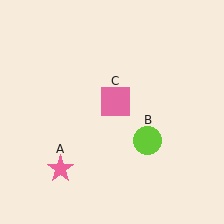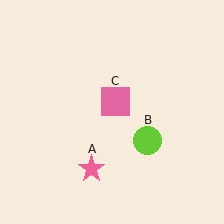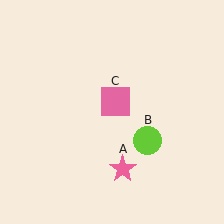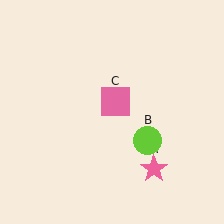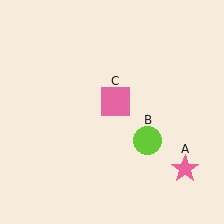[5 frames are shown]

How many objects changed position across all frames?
1 object changed position: pink star (object A).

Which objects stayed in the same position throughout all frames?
Lime circle (object B) and pink square (object C) remained stationary.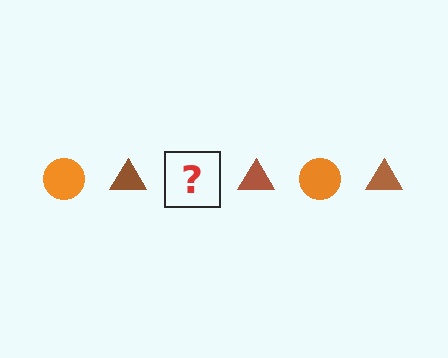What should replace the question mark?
The question mark should be replaced with an orange circle.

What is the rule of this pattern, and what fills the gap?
The rule is that the pattern alternates between orange circle and brown triangle. The gap should be filled with an orange circle.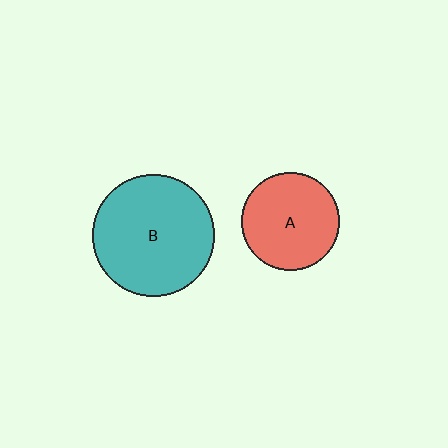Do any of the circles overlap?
No, none of the circles overlap.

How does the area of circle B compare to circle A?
Approximately 1.6 times.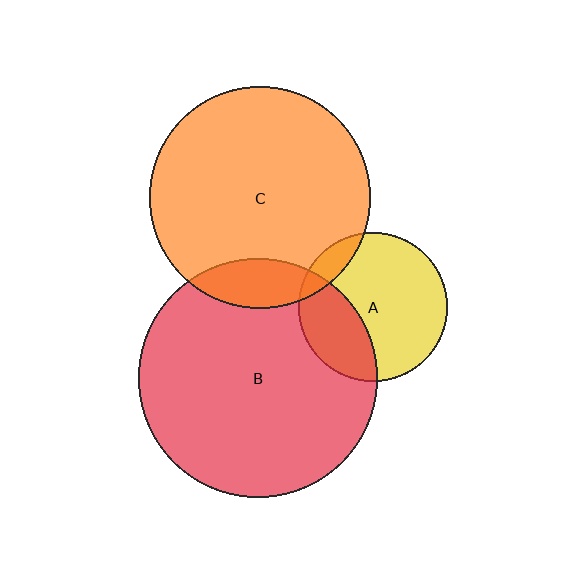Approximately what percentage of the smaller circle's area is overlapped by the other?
Approximately 15%.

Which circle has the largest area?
Circle B (red).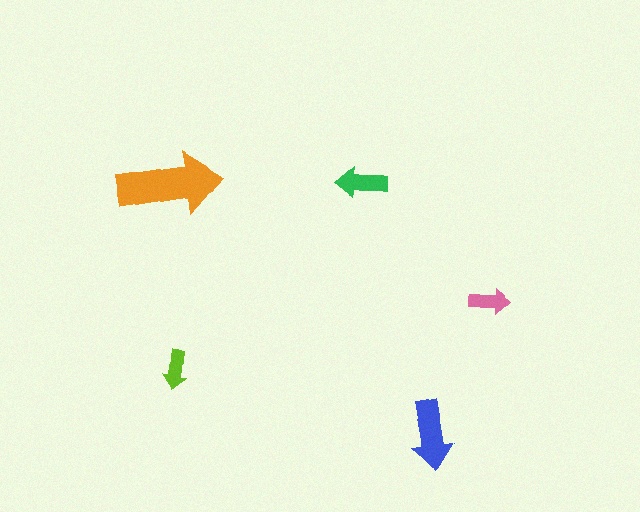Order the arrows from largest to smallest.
the orange one, the blue one, the green one, the pink one, the lime one.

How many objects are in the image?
There are 5 objects in the image.